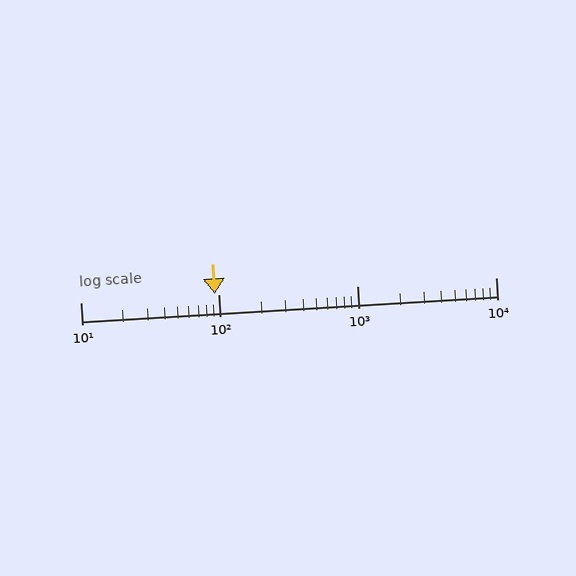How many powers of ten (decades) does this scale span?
The scale spans 3 decades, from 10 to 10000.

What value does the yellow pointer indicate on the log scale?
The pointer indicates approximately 93.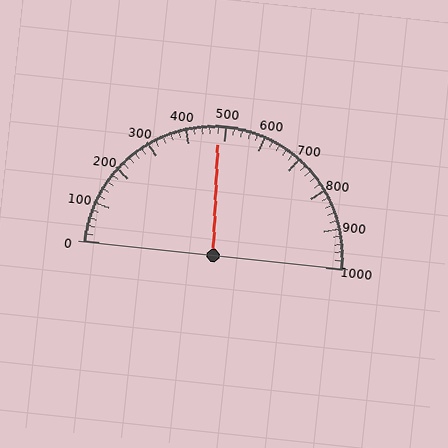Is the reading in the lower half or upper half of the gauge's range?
The reading is in the lower half of the range (0 to 1000).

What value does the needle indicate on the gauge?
The needle indicates approximately 480.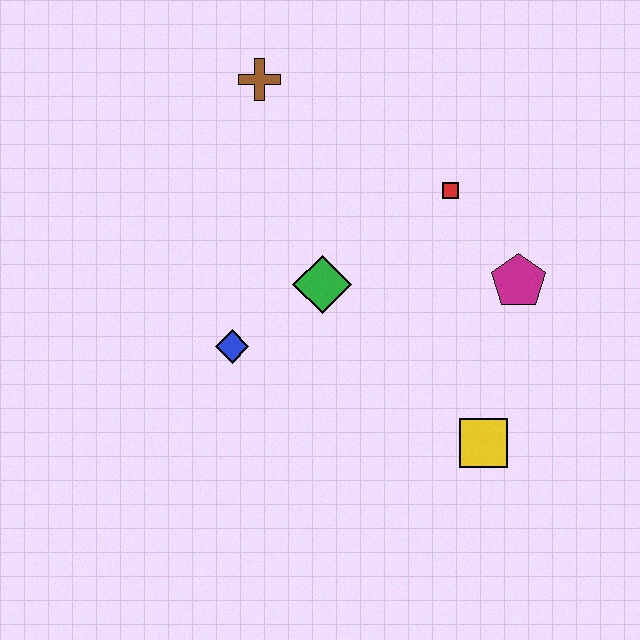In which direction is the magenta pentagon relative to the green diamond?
The magenta pentagon is to the right of the green diamond.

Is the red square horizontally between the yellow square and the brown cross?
Yes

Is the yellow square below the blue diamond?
Yes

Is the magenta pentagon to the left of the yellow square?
No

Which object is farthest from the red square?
The blue diamond is farthest from the red square.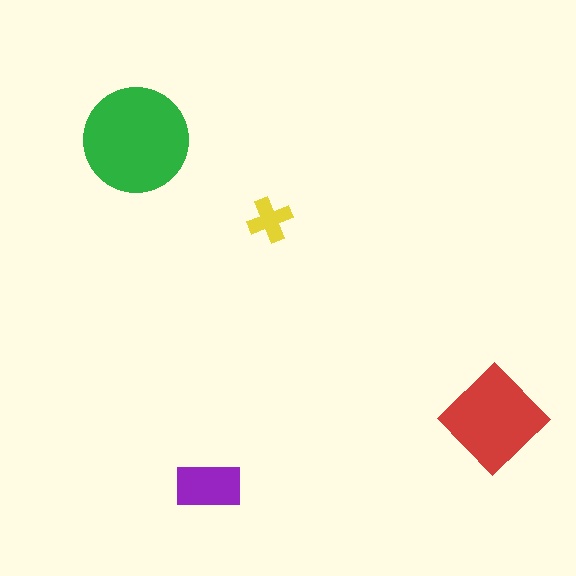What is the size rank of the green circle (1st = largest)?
1st.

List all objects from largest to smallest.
The green circle, the red diamond, the purple rectangle, the yellow cross.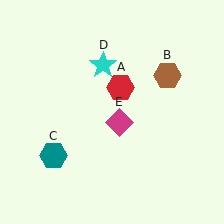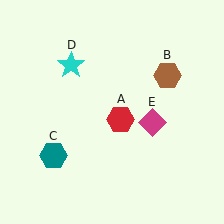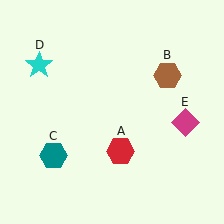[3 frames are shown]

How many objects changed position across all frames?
3 objects changed position: red hexagon (object A), cyan star (object D), magenta diamond (object E).